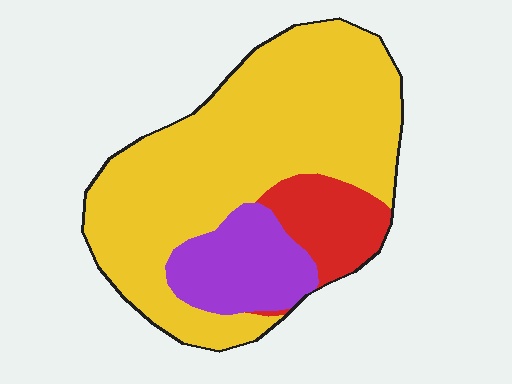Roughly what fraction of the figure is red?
Red takes up less than a sixth of the figure.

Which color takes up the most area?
Yellow, at roughly 70%.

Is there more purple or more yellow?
Yellow.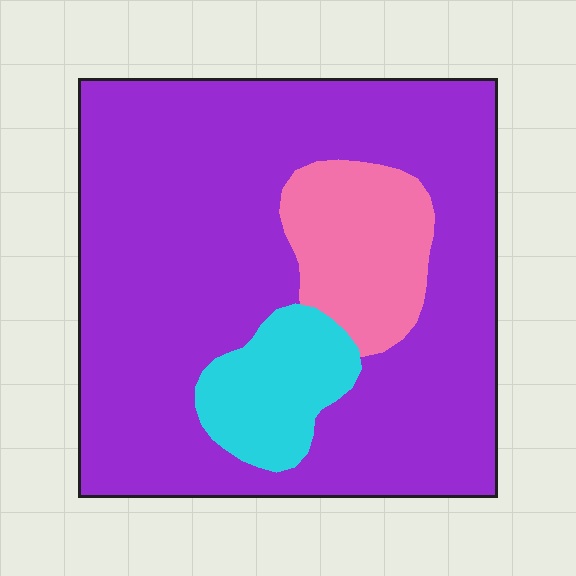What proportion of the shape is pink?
Pink covers 13% of the shape.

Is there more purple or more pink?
Purple.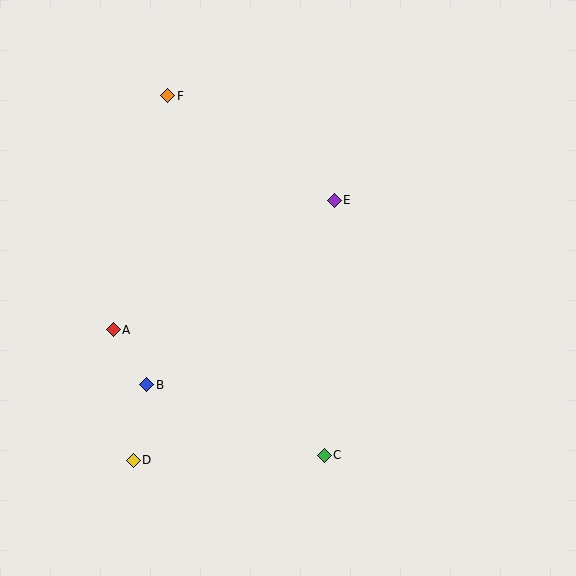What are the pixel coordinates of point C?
Point C is at (324, 455).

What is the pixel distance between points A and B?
The distance between A and B is 64 pixels.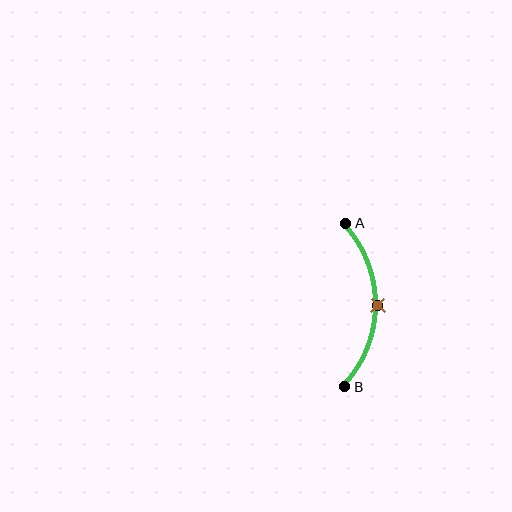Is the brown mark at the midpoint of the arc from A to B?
Yes. The brown mark lies on the arc at equal arc-length from both A and B — it is the arc midpoint.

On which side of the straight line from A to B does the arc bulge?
The arc bulges to the right of the straight line connecting A and B.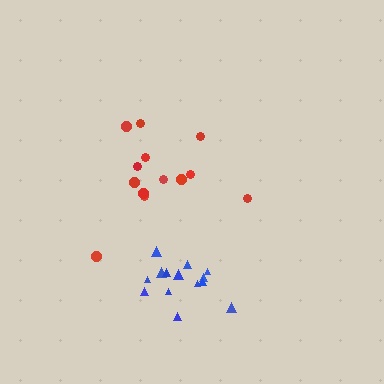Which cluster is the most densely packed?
Blue.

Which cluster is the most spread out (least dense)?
Red.